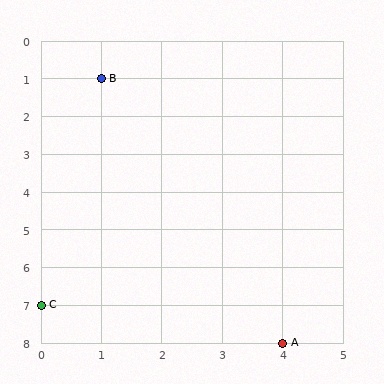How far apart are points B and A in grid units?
Points B and A are 3 columns and 7 rows apart (about 7.6 grid units diagonally).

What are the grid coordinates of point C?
Point C is at grid coordinates (0, 7).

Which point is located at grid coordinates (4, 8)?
Point A is at (4, 8).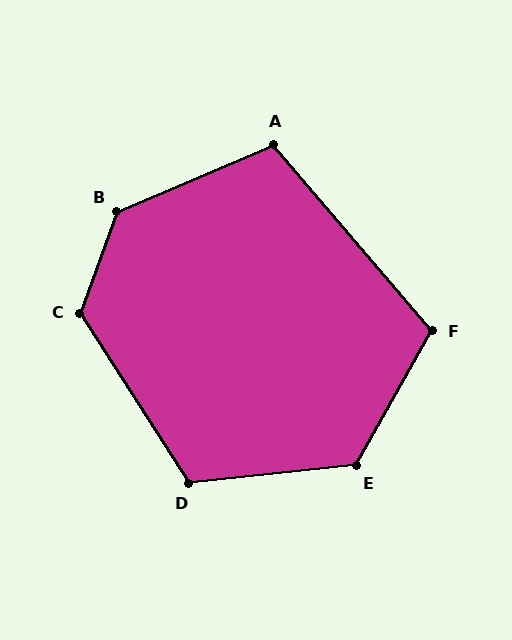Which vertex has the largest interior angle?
B, at approximately 133 degrees.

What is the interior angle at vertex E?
Approximately 126 degrees (obtuse).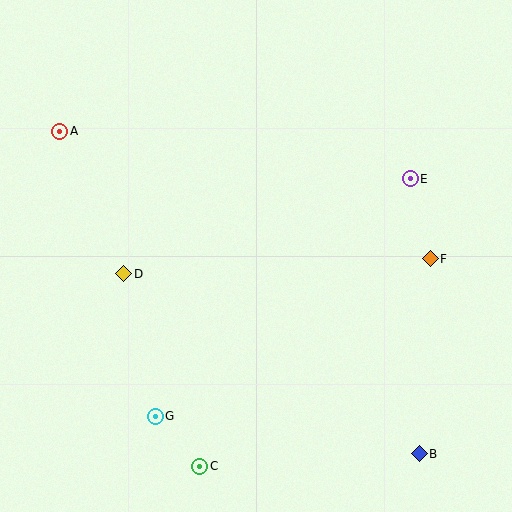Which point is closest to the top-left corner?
Point A is closest to the top-left corner.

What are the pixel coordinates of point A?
Point A is at (60, 131).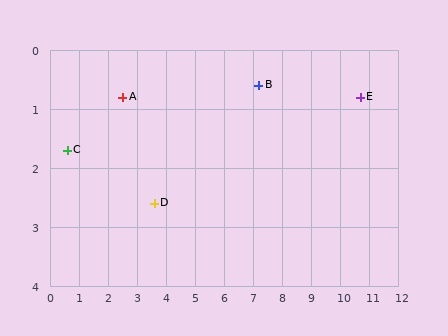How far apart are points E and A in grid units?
Points E and A are about 8.2 grid units apart.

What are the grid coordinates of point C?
Point C is at approximately (0.6, 1.7).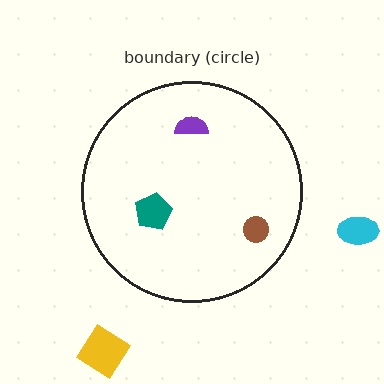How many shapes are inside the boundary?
3 inside, 2 outside.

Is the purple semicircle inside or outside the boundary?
Inside.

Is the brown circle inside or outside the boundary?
Inside.